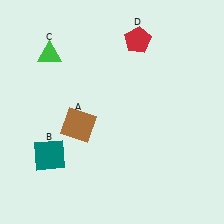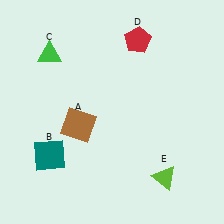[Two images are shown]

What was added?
A lime triangle (E) was added in Image 2.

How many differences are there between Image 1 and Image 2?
There is 1 difference between the two images.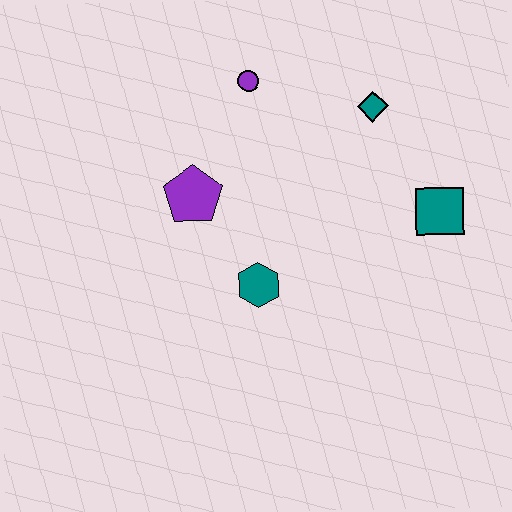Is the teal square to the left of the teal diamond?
No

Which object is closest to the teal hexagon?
The purple pentagon is closest to the teal hexagon.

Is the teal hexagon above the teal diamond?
No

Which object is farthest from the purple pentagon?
The teal square is farthest from the purple pentagon.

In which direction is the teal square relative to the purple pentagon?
The teal square is to the right of the purple pentagon.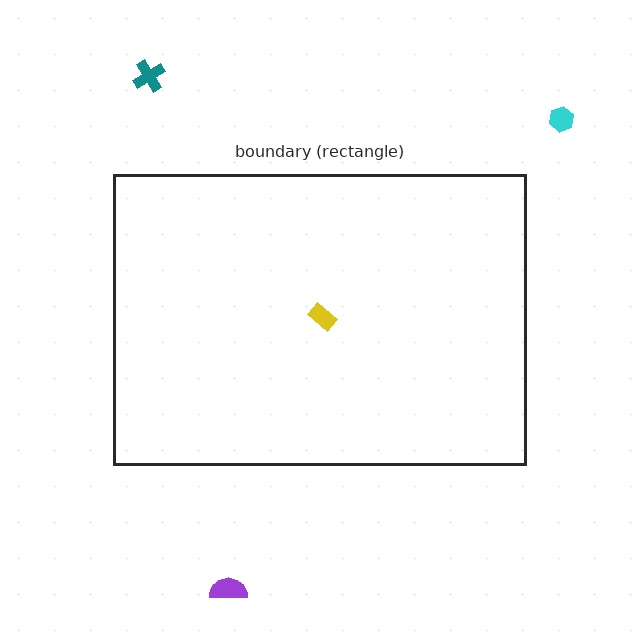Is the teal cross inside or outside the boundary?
Outside.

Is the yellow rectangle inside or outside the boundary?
Inside.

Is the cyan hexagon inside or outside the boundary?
Outside.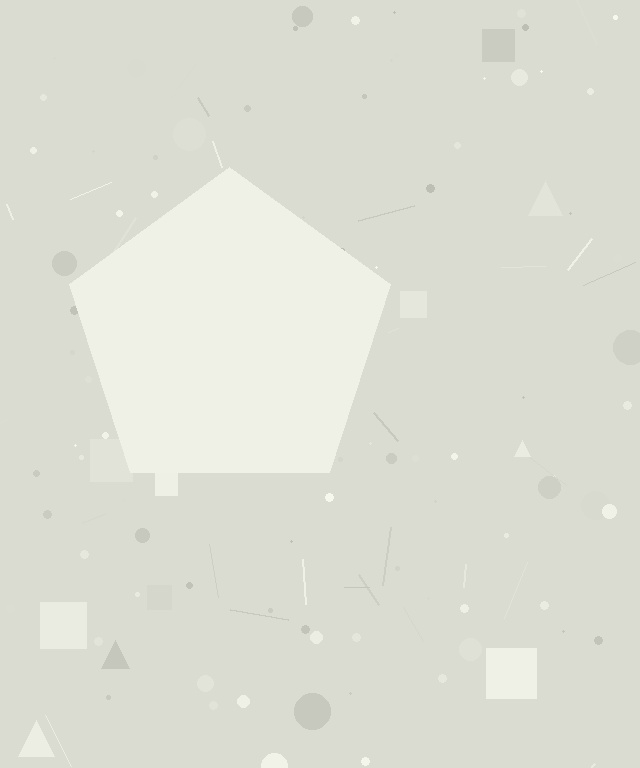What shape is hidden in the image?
A pentagon is hidden in the image.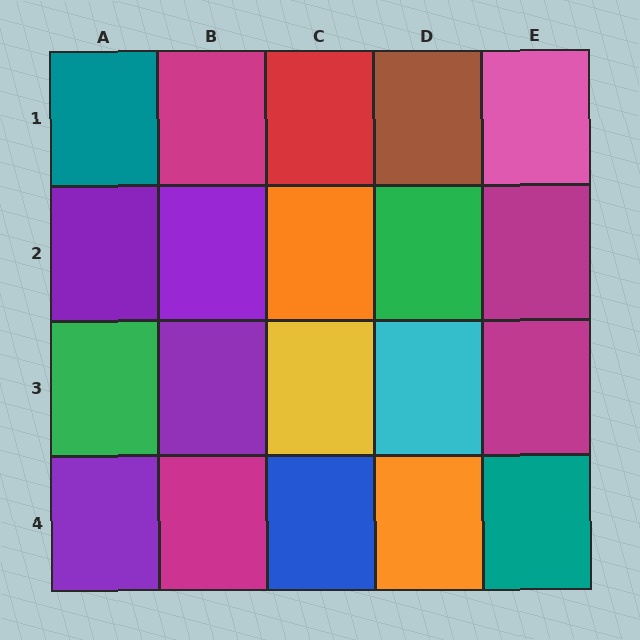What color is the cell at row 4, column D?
Orange.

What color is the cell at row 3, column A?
Green.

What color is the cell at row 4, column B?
Magenta.